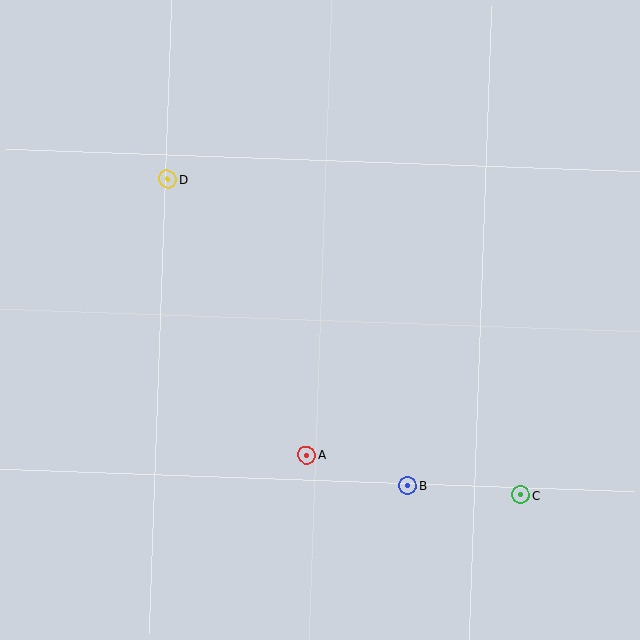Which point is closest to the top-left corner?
Point D is closest to the top-left corner.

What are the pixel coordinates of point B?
Point B is at (408, 486).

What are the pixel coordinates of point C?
Point C is at (520, 495).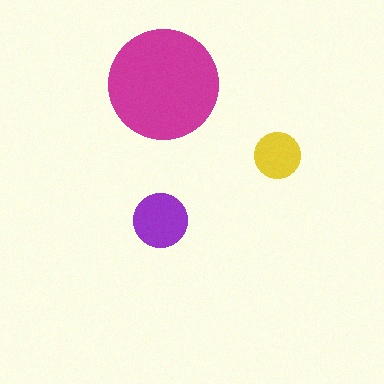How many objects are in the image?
There are 3 objects in the image.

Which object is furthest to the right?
The yellow circle is rightmost.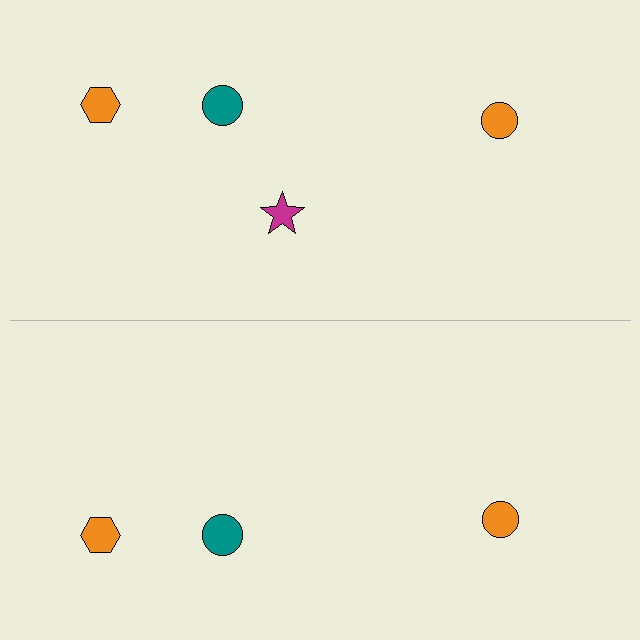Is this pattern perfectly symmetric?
No, the pattern is not perfectly symmetric. A magenta star is missing from the bottom side.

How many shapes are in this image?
There are 7 shapes in this image.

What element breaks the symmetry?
A magenta star is missing from the bottom side.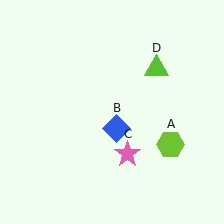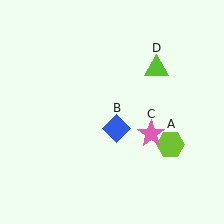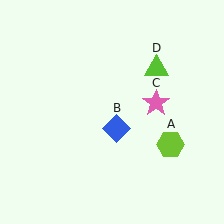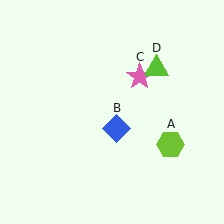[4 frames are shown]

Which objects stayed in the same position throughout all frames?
Lime hexagon (object A) and blue diamond (object B) and lime triangle (object D) remained stationary.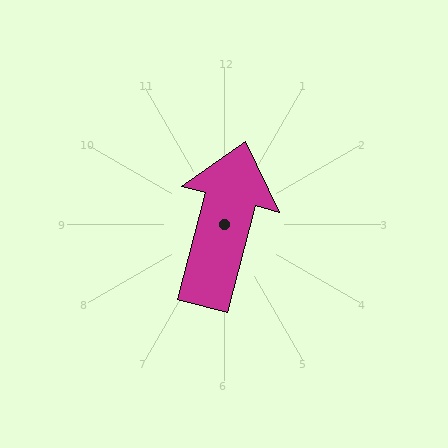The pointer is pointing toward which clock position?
Roughly 12 o'clock.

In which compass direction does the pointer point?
North.